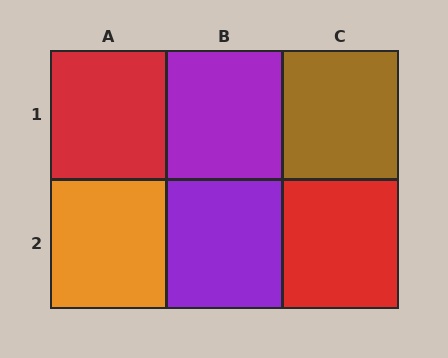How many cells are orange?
1 cell is orange.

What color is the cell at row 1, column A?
Red.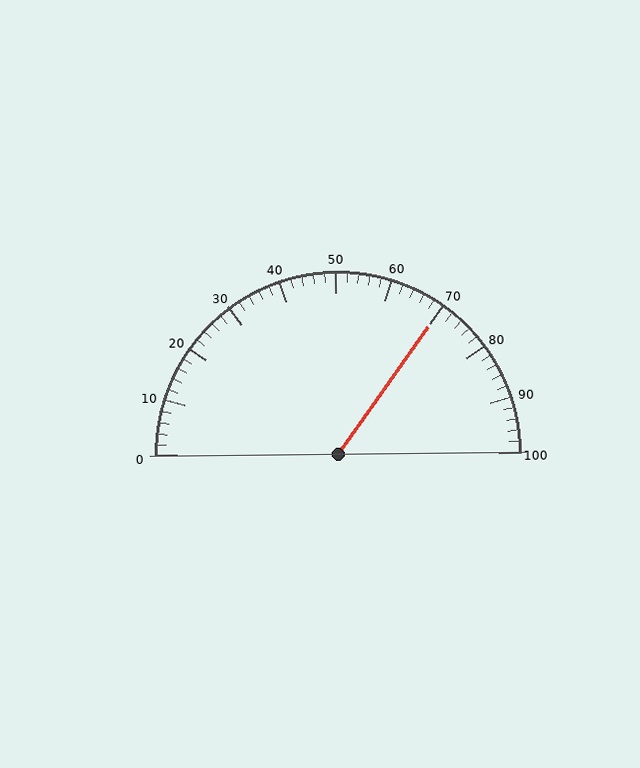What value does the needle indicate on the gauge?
The needle indicates approximately 70.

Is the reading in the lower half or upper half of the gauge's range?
The reading is in the upper half of the range (0 to 100).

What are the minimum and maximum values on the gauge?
The gauge ranges from 0 to 100.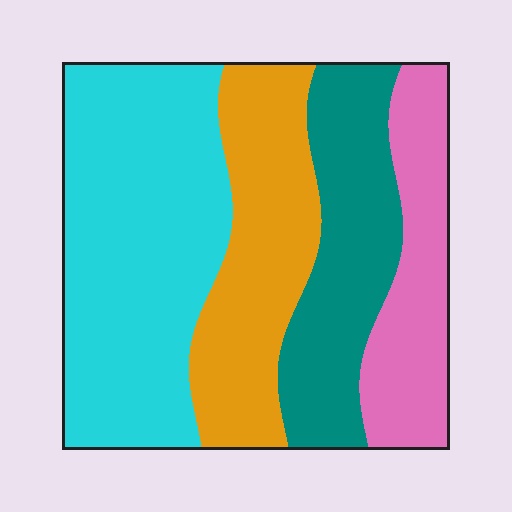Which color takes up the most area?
Cyan, at roughly 40%.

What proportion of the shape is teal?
Teal covers roughly 20% of the shape.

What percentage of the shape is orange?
Orange takes up about one quarter (1/4) of the shape.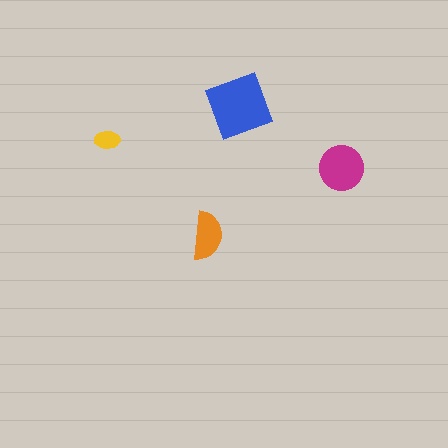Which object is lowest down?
The orange semicircle is bottommost.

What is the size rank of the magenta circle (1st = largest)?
2nd.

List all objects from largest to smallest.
The blue diamond, the magenta circle, the orange semicircle, the yellow ellipse.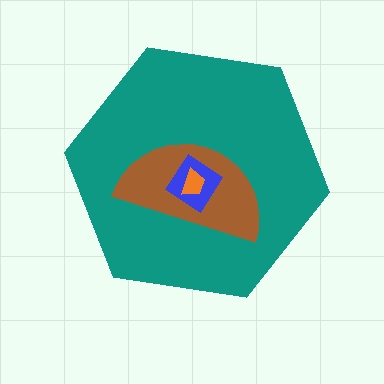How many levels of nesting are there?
4.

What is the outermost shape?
The teal hexagon.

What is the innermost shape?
The orange trapezoid.